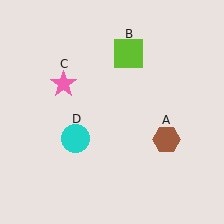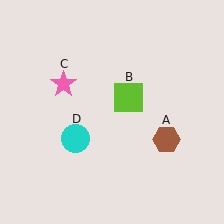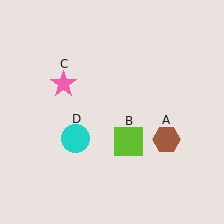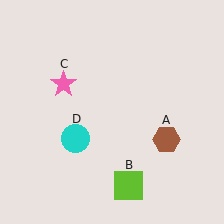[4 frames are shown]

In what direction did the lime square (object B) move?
The lime square (object B) moved down.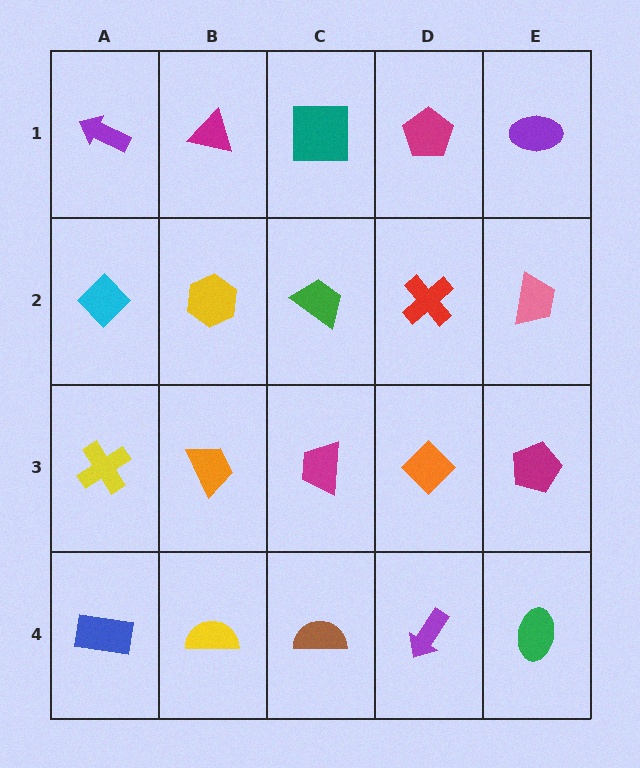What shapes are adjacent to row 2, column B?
A magenta triangle (row 1, column B), an orange trapezoid (row 3, column B), a cyan diamond (row 2, column A), a green trapezoid (row 2, column C).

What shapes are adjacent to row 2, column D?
A magenta pentagon (row 1, column D), an orange diamond (row 3, column D), a green trapezoid (row 2, column C), a pink trapezoid (row 2, column E).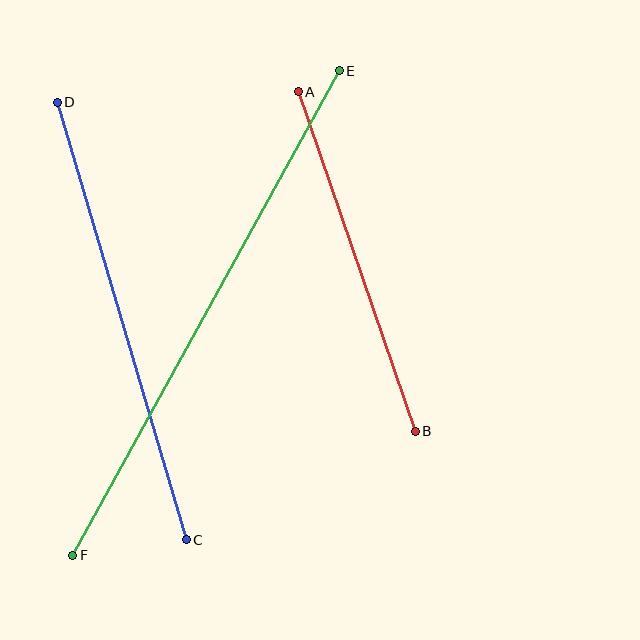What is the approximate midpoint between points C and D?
The midpoint is at approximately (122, 321) pixels.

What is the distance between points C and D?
The distance is approximately 456 pixels.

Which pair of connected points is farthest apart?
Points E and F are farthest apart.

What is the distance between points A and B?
The distance is approximately 359 pixels.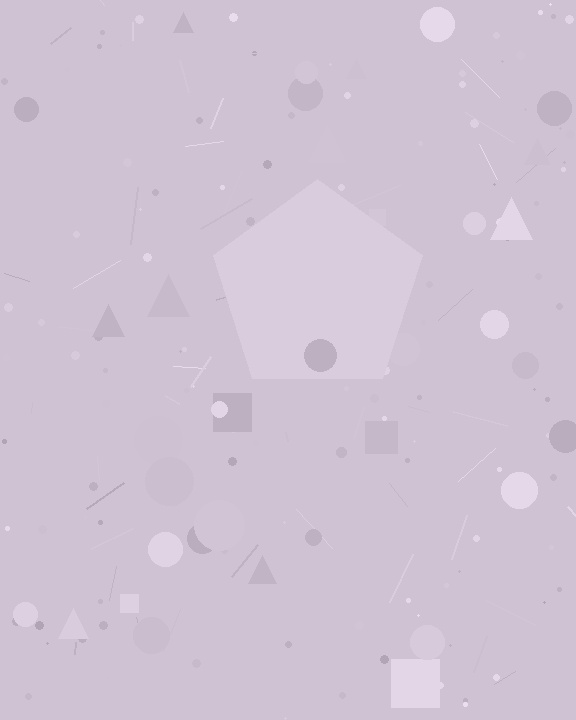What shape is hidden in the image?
A pentagon is hidden in the image.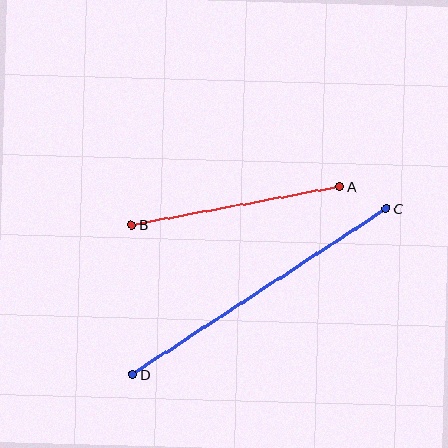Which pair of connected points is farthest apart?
Points C and D are farthest apart.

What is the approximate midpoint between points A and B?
The midpoint is at approximately (236, 206) pixels.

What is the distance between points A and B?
The distance is approximately 212 pixels.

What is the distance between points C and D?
The distance is approximately 303 pixels.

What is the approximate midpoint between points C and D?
The midpoint is at approximately (260, 291) pixels.